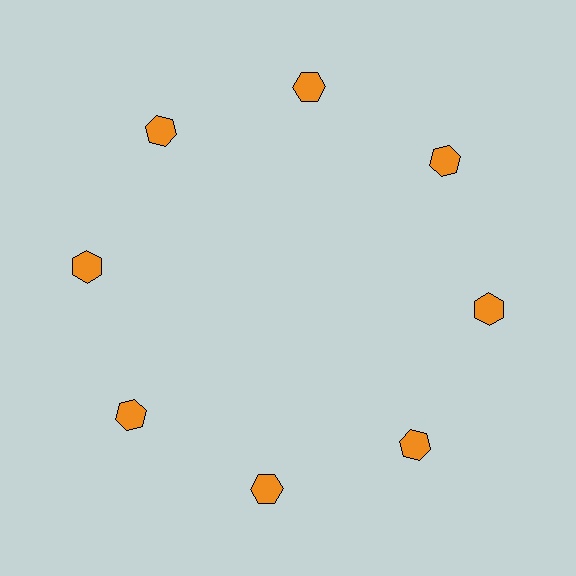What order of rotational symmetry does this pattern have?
This pattern has 8-fold rotational symmetry.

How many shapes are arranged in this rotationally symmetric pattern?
There are 8 shapes, arranged in 8 groups of 1.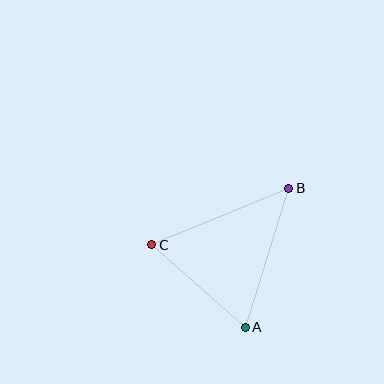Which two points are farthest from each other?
Points B and C are farthest from each other.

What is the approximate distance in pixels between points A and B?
The distance between A and B is approximately 145 pixels.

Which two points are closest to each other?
Points A and C are closest to each other.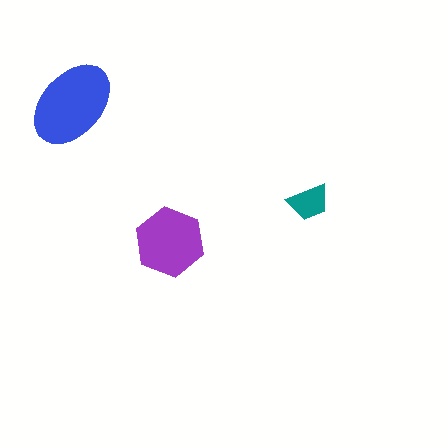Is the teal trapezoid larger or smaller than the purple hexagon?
Smaller.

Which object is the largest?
The blue ellipse.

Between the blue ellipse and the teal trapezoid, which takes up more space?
The blue ellipse.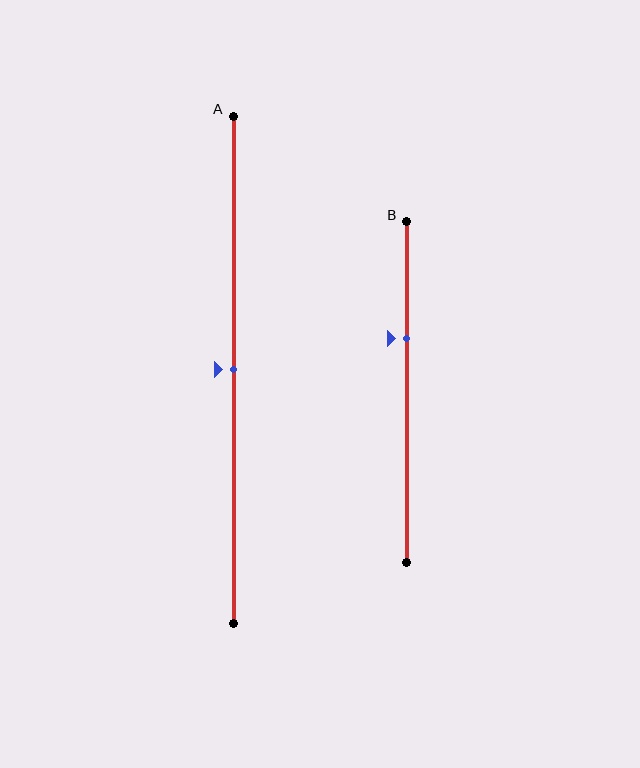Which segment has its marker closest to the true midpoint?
Segment A has its marker closest to the true midpoint.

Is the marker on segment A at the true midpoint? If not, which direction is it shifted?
Yes, the marker on segment A is at the true midpoint.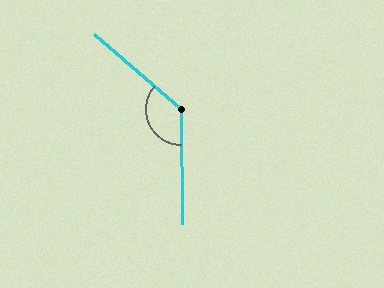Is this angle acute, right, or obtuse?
It is obtuse.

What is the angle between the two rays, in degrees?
Approximately 131 degrees.